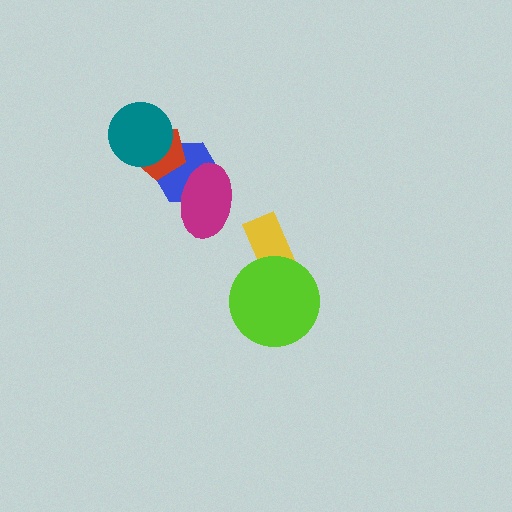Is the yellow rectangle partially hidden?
Yes, it is partially covered by another shape.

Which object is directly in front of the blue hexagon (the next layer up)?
The magenta ellipse is directly in front of the blue hexagon.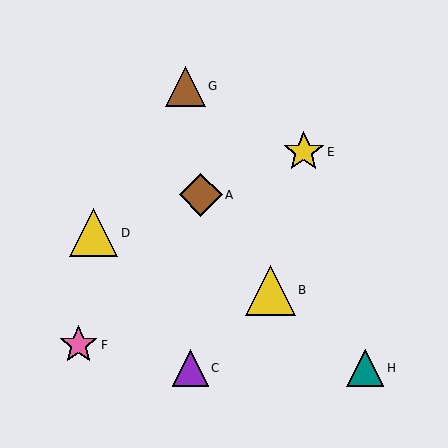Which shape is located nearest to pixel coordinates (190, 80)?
The brown triangle (labeled G) at (185, 86) is nearest to that location.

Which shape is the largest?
The yellow triangle (labeled B) is the largest.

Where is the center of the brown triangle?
The center of the brown triangle is at (185, 86).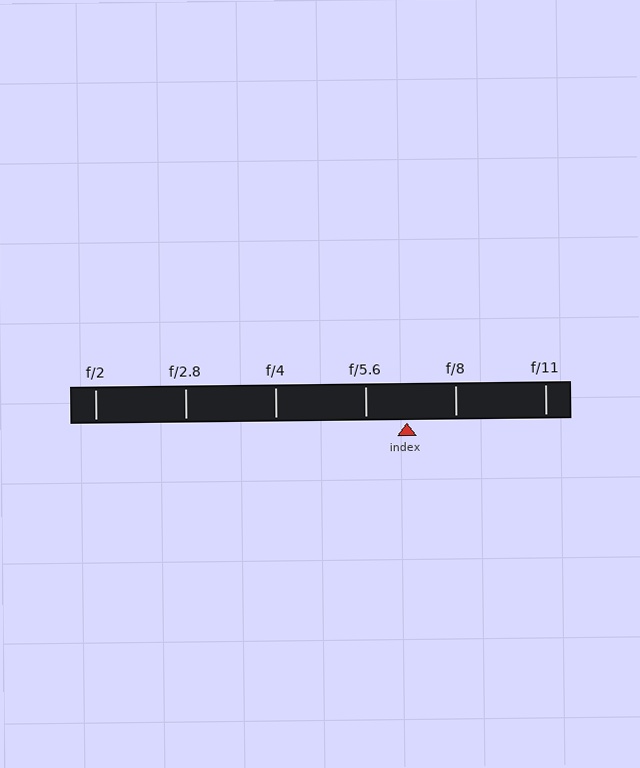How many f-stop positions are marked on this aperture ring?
There are 6 f-stop positions marked.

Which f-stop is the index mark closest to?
The index mark is closest to f/5.6.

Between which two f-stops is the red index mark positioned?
The index mark is between f/5.6 and f/8.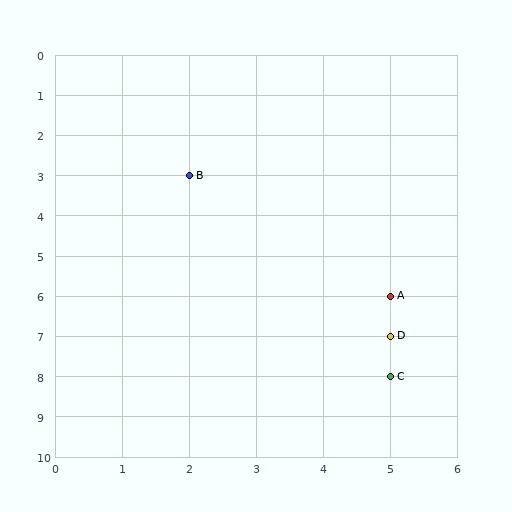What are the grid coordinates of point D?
Point D is at grid coordinates (5, 7).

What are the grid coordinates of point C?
Point C is at grid coordinates (5, 8).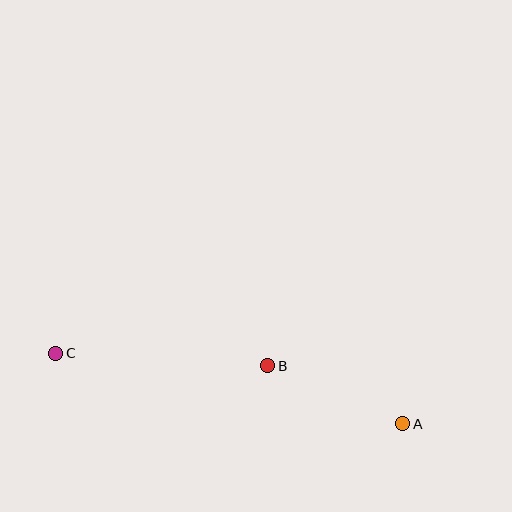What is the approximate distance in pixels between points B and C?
The distance between B and C is approximately 212 pixels.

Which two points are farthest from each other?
Points A and C are farthest from each other.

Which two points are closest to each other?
Points A and B are closest to each other.